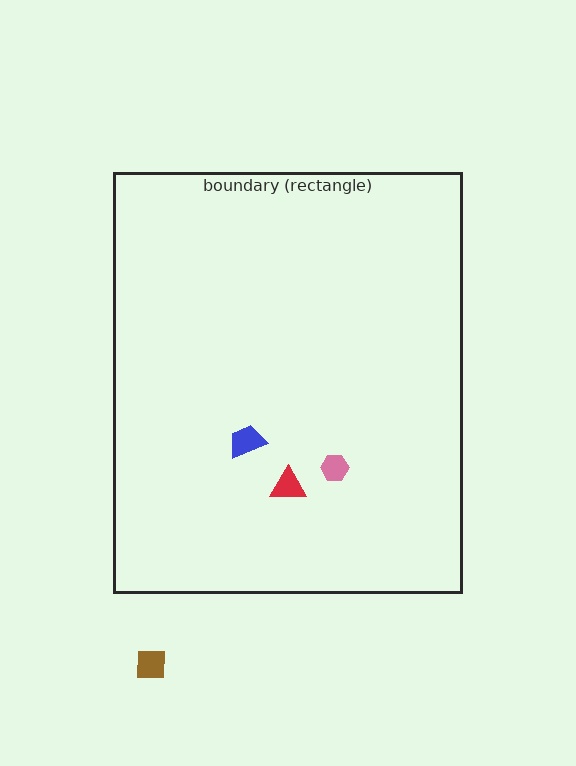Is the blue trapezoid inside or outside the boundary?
Inside.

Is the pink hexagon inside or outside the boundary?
Inside.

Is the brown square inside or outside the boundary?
Outside.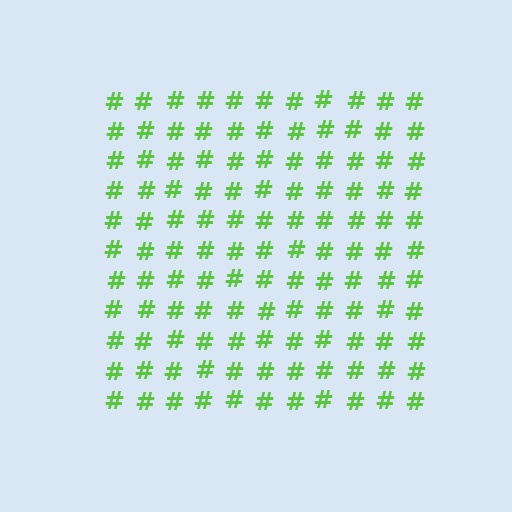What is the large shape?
The large shape is a square.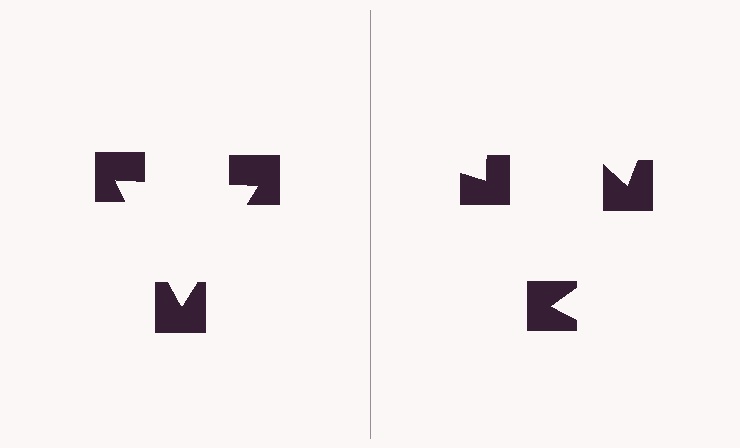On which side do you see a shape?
An illusory triangle appears on the left side. On the right side the wedge cuts are rotated, so no coherent shape forms.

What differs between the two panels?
The notched squares are positioned identically on both sides; only the wedge orientations differ. On the left they align to a triangle; on the right they are misaligned.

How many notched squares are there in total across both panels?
6 — 3 on each side.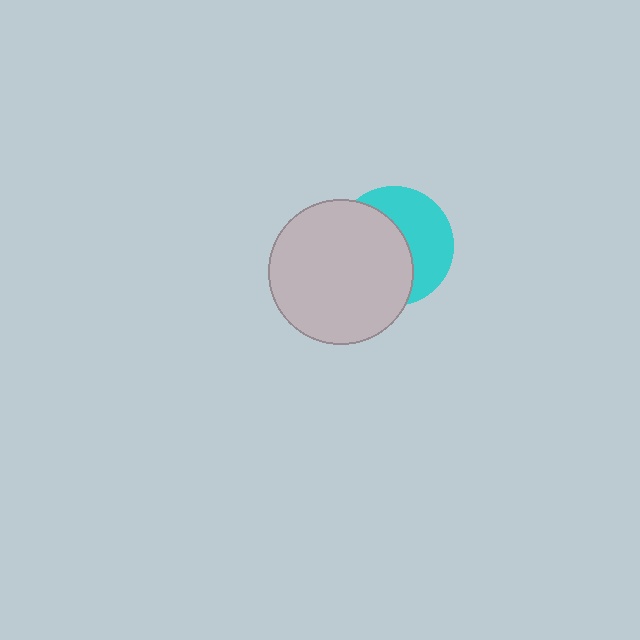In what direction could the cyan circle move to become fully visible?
The cyan circle could move right. That would shift it out from behind the light gray circle entirely.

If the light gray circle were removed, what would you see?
You would see the complete cyan circle.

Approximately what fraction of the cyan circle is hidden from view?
Roughly 55% of the cyan circle is hidden behind the light gray circle.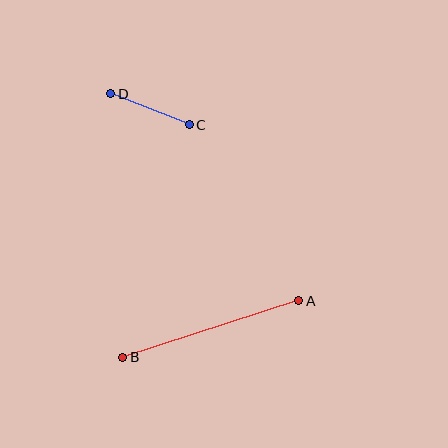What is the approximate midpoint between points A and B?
The midpoint is at approximately (211, 329) pixels.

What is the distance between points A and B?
The distance is approximately 185 pixels.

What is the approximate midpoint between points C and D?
The midpoint is at approximately (150, 109) pixels.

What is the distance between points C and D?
The distance is approximately 84 pixels.